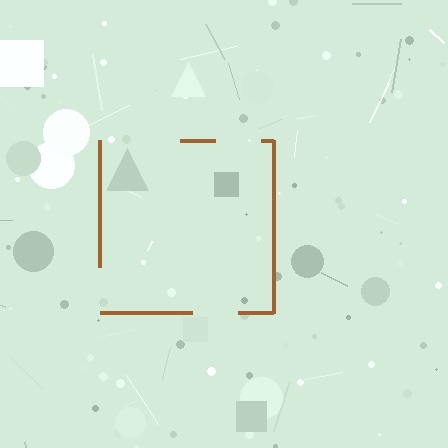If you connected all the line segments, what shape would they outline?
They would outline a square.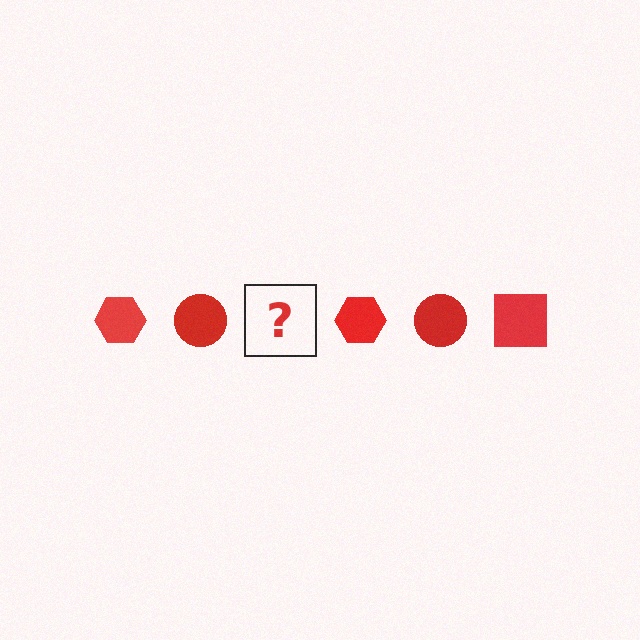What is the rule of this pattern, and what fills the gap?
The rule is that the pattern cycles through hexagon, circle, square shapes in red. The gap should be filled with a red square.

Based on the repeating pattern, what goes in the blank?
The blank should be a red square.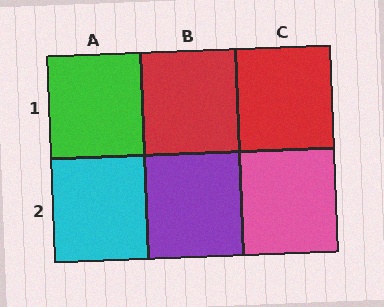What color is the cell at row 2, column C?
Pink.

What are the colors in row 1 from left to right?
Green, red, red.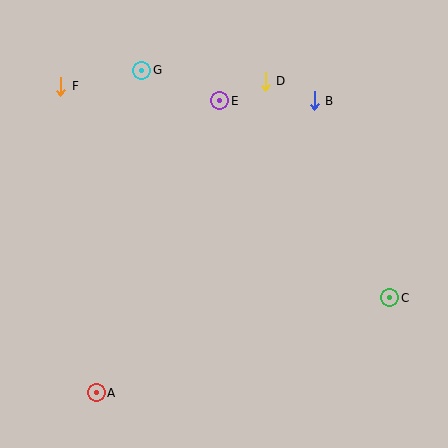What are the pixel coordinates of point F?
Point F is at (61, 86).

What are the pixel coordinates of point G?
Point G is at (142, 70).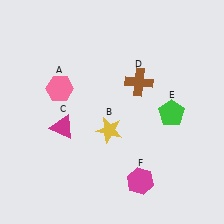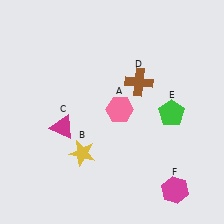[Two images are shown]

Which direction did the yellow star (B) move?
The yellow star (B) moved left.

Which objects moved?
The objects that moved are: the pink hexagon (A), the yellow star (B), the magenta hexagon (F).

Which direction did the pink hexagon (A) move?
The pink hexagon (A) moved right.